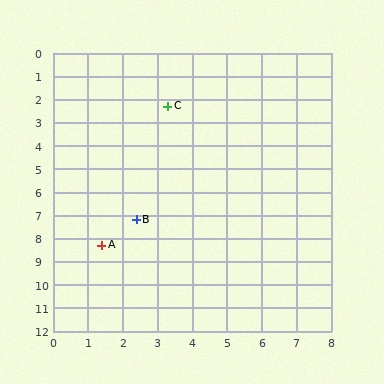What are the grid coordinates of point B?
Point B is at approximately (2.4, 7.2).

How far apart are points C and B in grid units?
Points C and B are about 5.0 grid units apart.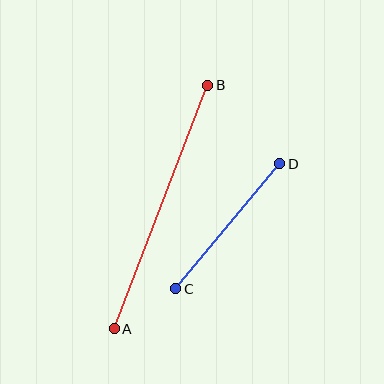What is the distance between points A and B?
The distance is approximately 261 pixels.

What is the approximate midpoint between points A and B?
The midpoint is at approximately (161, 207) pixels.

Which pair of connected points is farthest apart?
Points A and B are farthest apart.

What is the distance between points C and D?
The distance is approximately 163 pixels.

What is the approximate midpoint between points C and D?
The midpoint is at approximately (228, 226) pixels.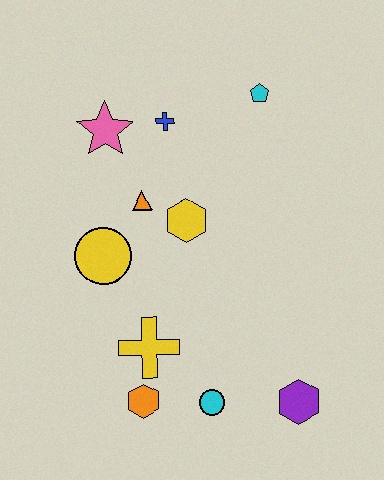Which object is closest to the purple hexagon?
The cyan circle is closest to the purple hexagon.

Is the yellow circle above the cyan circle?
Yes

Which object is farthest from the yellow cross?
The cyan pentagon is farthest from the yellow cross.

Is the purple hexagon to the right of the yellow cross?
Yes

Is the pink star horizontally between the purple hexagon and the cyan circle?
No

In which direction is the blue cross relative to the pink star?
The blue cross is to the right of the pink star.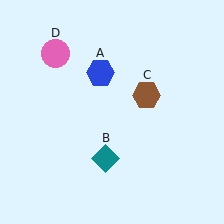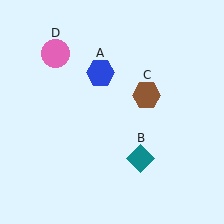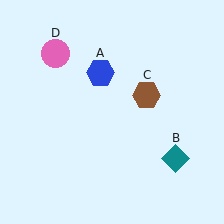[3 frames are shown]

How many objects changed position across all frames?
1 object changed position: teal diamond (object B).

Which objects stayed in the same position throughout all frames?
Blue hexagon (object A) and brown hexagon (object C) and pink circle (object D) remained stationary.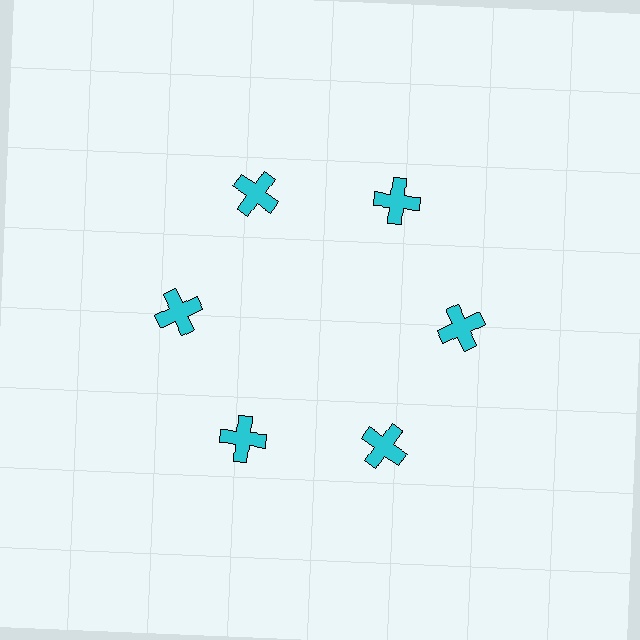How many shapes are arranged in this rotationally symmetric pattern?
There are 6 shapes, arranged in 6 groups of 1.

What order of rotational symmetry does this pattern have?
This pattern has 6-fold rotational symmetry.